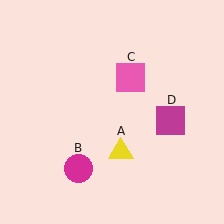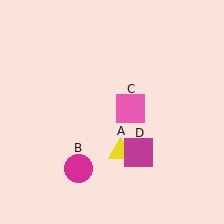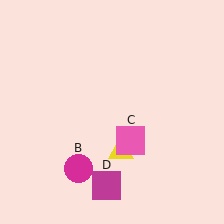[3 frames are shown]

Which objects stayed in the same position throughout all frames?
Yellow triangle (object A) and magenta circle (object B) remained stationary.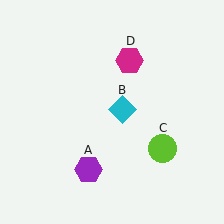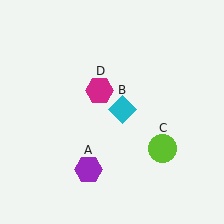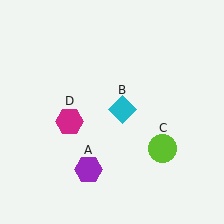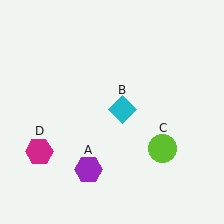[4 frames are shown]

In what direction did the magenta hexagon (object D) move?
The magenta hexagon (object D) moved down and to the left.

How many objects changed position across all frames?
1 object changed position: magenta hexagon (object D).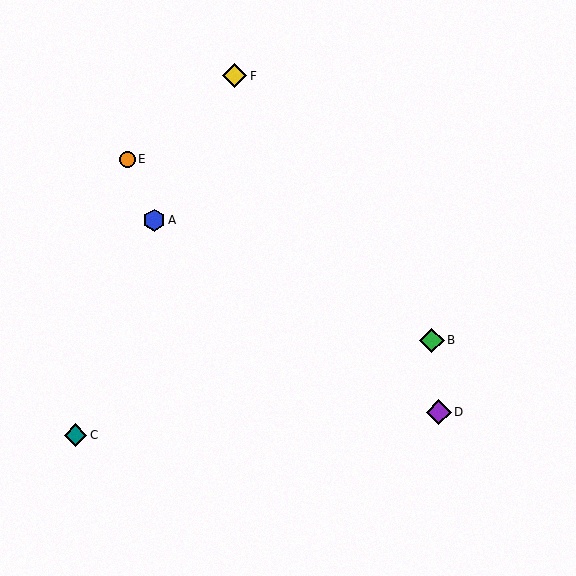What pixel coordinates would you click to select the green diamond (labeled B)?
Click at (432, 340) to select the green diamond B.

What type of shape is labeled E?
Shape E is an orange circle.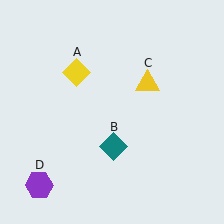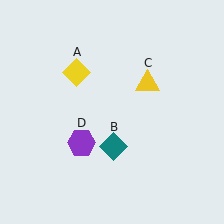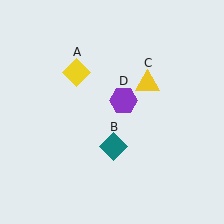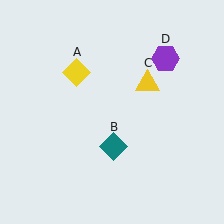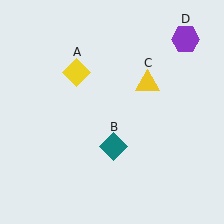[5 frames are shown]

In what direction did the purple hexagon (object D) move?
The purple hexagon (object D) moved up and to the right.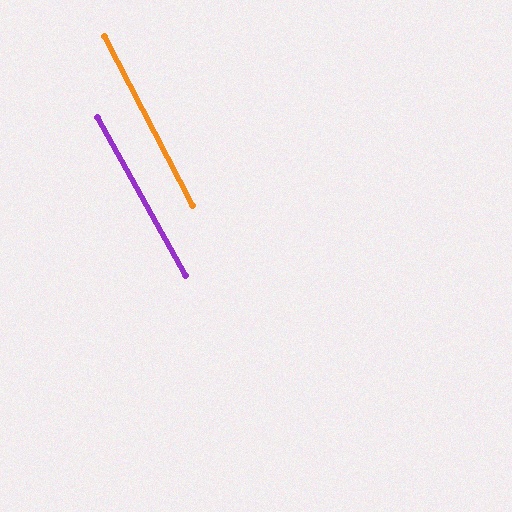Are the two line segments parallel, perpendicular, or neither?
Parallel — their directions differ by only 1.6°.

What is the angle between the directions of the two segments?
Approximately 2 degrees.